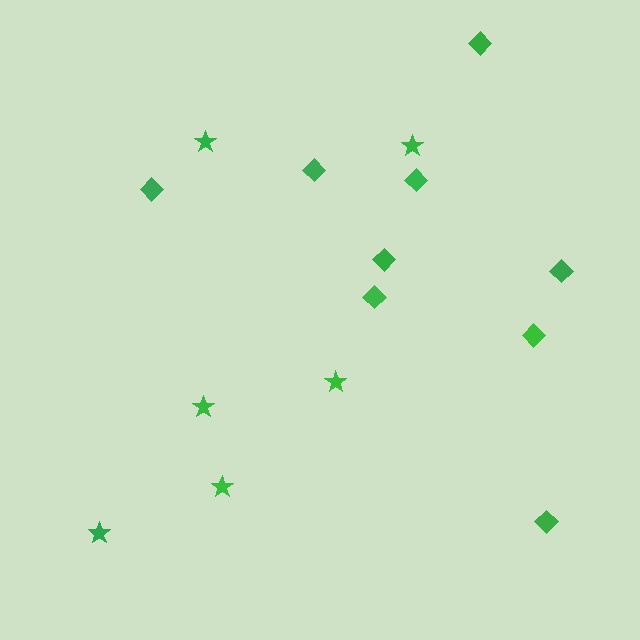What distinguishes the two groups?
There are 2 groups: one group of diamonds (9) and one group of stars (6).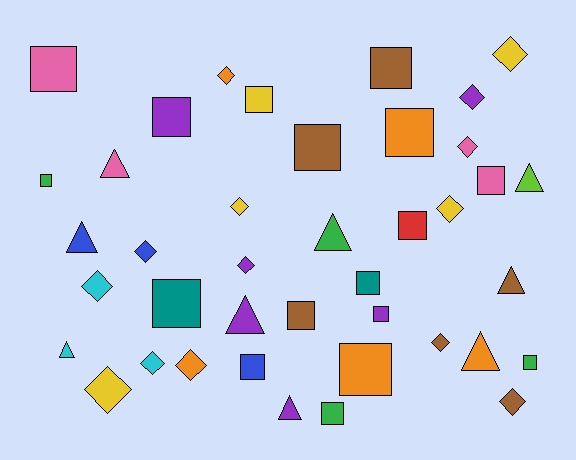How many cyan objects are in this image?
There are 3 cyan objects.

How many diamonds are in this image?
There are 14 diamonds.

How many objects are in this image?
There are 40 objects.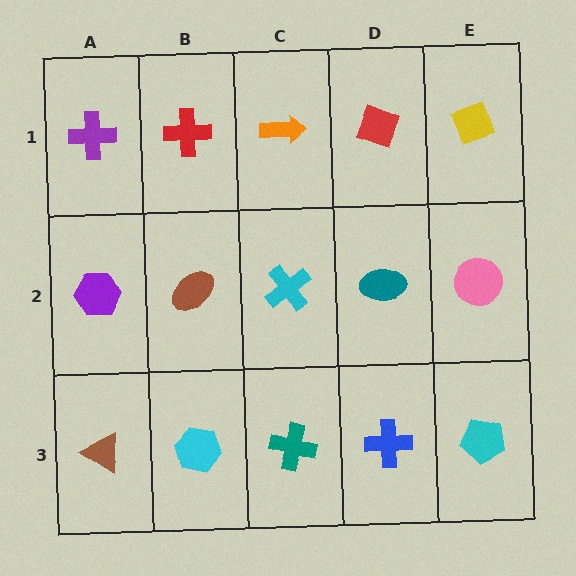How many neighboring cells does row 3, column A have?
2.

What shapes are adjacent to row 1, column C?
A cyan cross (row 2, column C), a red cross (row 1, column B), a red diamond (row 1, column D).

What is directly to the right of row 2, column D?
A pink circle.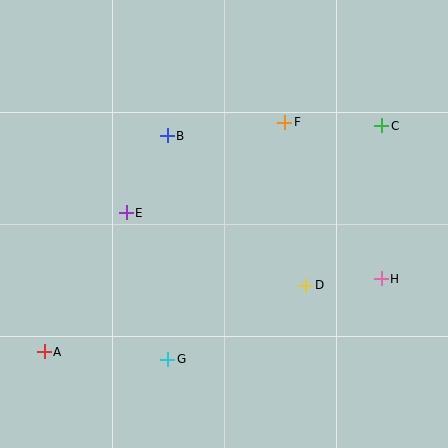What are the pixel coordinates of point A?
Point A is at (44, 352).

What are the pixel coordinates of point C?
Point C is at (382, 126).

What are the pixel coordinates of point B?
Point B is at (167, 136).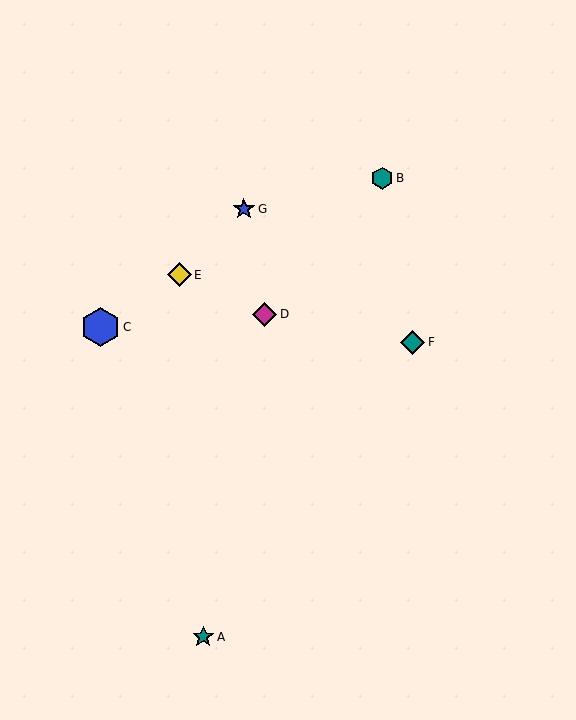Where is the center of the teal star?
The center of the teal star is at (203, 637).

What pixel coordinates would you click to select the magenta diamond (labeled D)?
Click at (265, 314) to select the magenta diamond D.